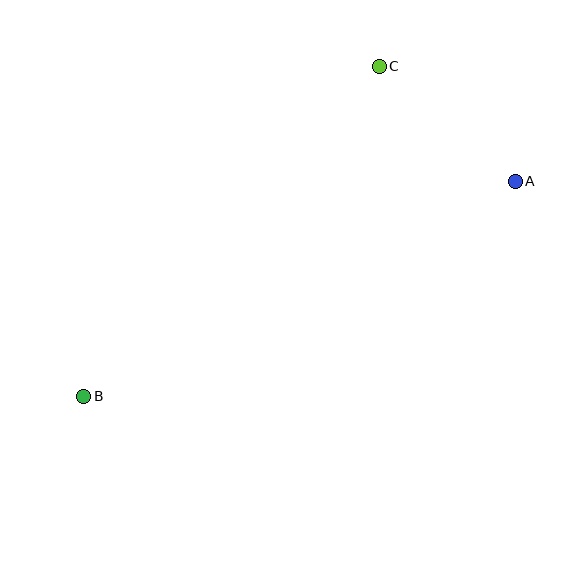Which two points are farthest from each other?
Points A and B are farthest from each other.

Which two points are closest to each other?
Points A and C are closest to each other.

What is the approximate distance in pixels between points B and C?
The distance between B and C is approximately 443 pixels.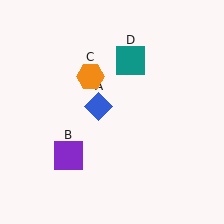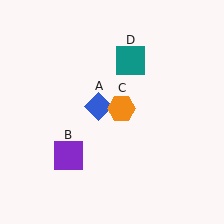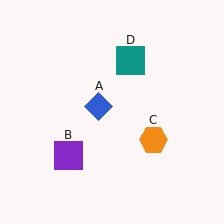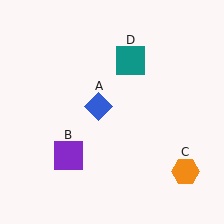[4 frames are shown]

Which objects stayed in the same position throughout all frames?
Blue diamond (object A) and purple square (object B) and teal square (object D) remained stationary.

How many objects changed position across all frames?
1 object changed position: orange hexagon (object C).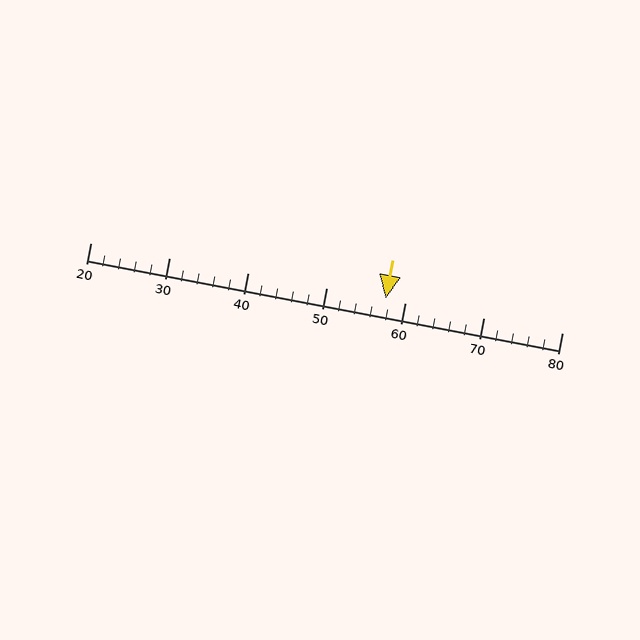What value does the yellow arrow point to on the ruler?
The yellow arrow points to approximately 58.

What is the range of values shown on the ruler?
The ruler shows values from 20 to 80.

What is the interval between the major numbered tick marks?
The major tick marks are spaced 10 units apart.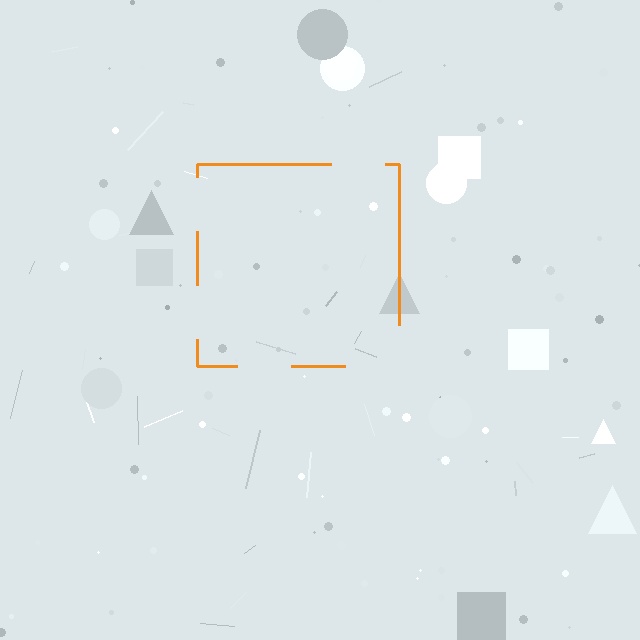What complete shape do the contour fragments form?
The contour fragments form a square.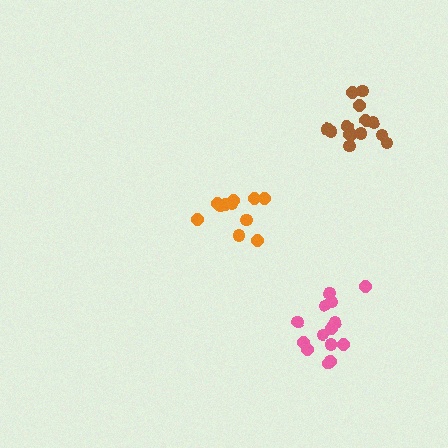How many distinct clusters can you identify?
There are 3 distinct clusters.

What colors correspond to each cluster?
The clusters are colored: brown, orange, pink.